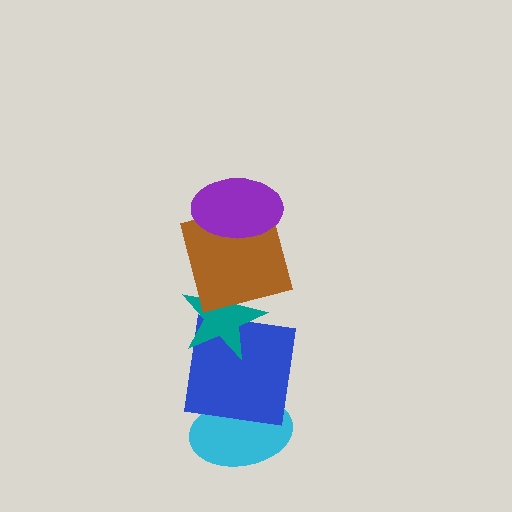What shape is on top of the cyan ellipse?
The blue square is on top of the cyan ellipse.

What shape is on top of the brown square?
The purple ellipse is on top of the brown square.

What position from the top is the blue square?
The blue square is 4th from the top.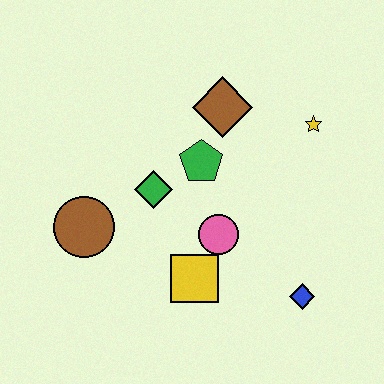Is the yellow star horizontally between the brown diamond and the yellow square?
No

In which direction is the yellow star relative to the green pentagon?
The yellow star is to the right of the green pentagon.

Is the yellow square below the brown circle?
Yes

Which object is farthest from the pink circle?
The yellow star is farthest from the pink circle.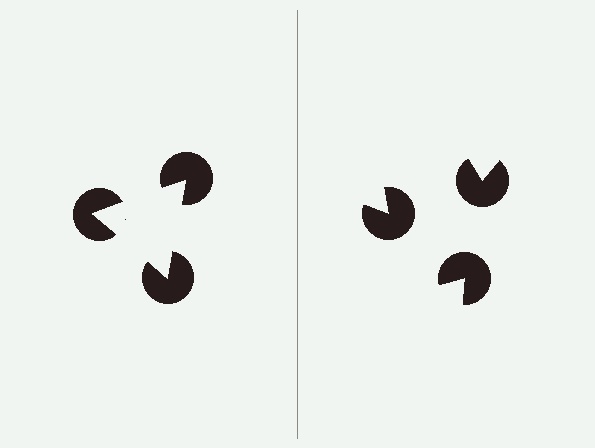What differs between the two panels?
The pac-man discs are positioned identically on both sides; only the wedge orientations differ. On the left they align to a triangle; on the right they are misaligned.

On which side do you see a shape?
An illusory triangle appears on the left side. On the right side the wedge cuts are rotated, so no coherent shape forms.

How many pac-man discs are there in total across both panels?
6 — 3 on each side.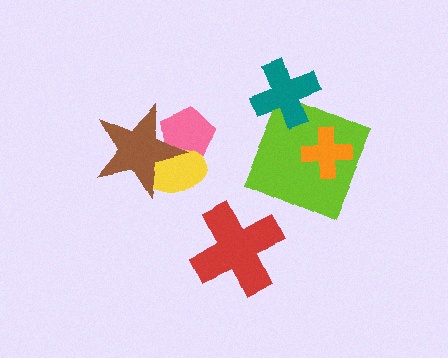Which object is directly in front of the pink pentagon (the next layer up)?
The yellow ellipse is directly in front of the pink pentagon.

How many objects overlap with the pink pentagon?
2 objects overlap with the pink pentagon.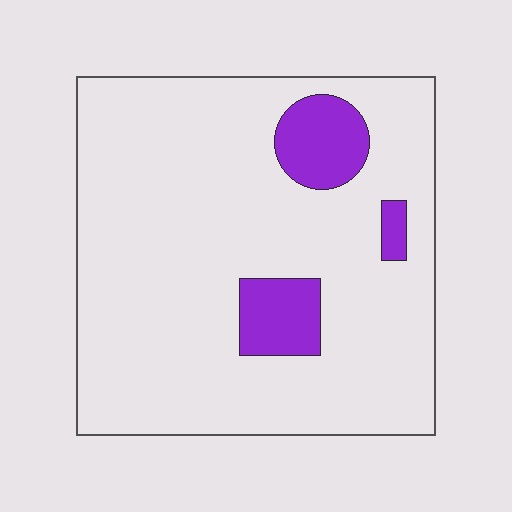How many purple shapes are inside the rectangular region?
3.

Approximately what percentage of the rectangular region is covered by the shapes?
Approximately 10%.